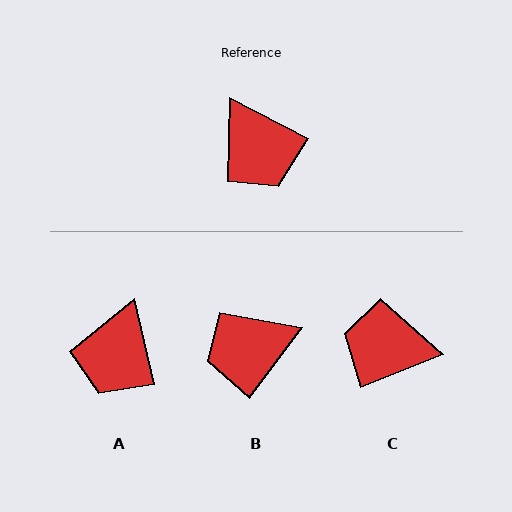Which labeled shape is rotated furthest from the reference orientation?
C, about 131 degrees away.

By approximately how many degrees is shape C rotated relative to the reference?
Approximately 131 degrees clockwise.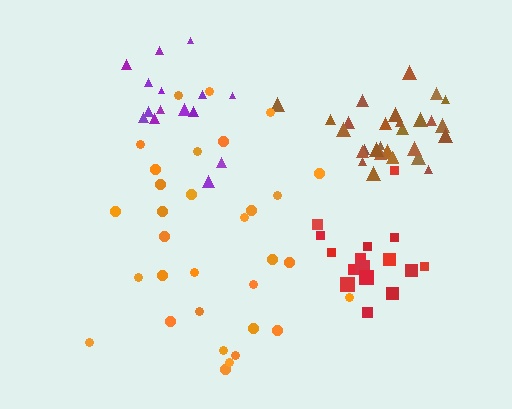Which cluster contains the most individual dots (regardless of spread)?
Orange (32).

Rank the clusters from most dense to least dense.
brown, purple, red, orange.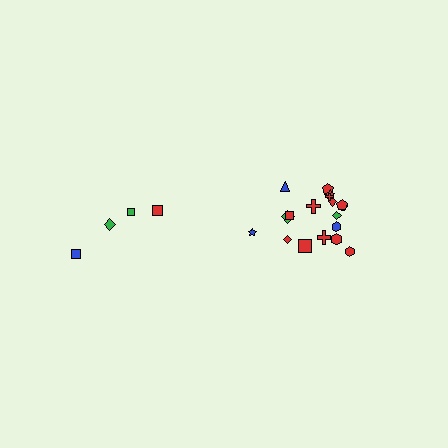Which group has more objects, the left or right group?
The right group.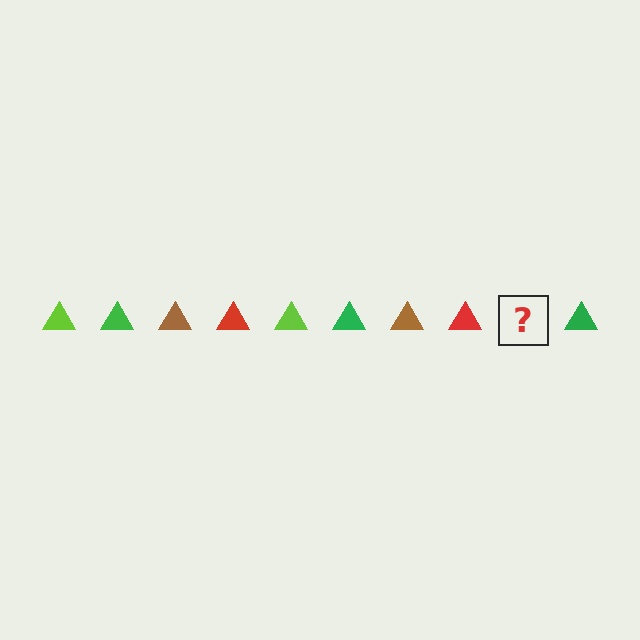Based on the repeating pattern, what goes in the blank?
The blank should be a lime triangle.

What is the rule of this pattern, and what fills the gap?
The rule is that the pattern cycles through lime, green, brown, red triangles. The gap should be filled with a lime triangle.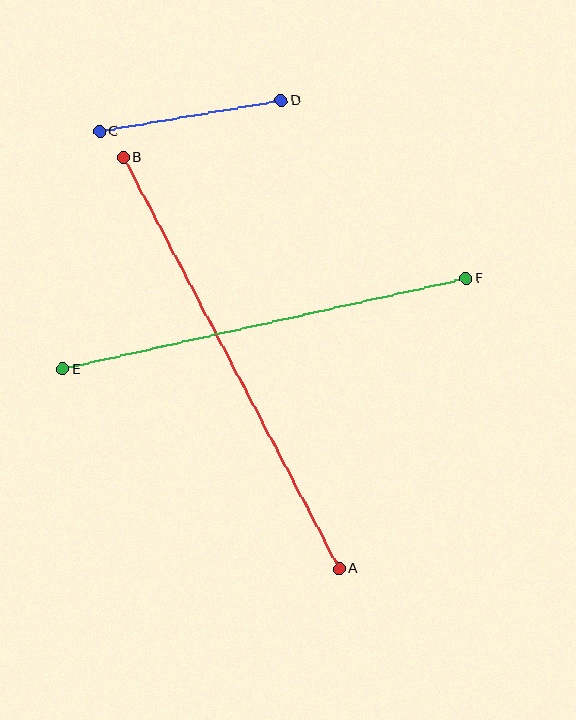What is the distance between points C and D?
The distance is approximately 184 pixels.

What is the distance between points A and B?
The distance is approximately 464 pixels.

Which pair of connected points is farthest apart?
Points A and B are farthest apart.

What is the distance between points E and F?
The distance is approximately 413 pixels.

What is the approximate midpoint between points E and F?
The midpoint is at approximately (265, 324) pixels.